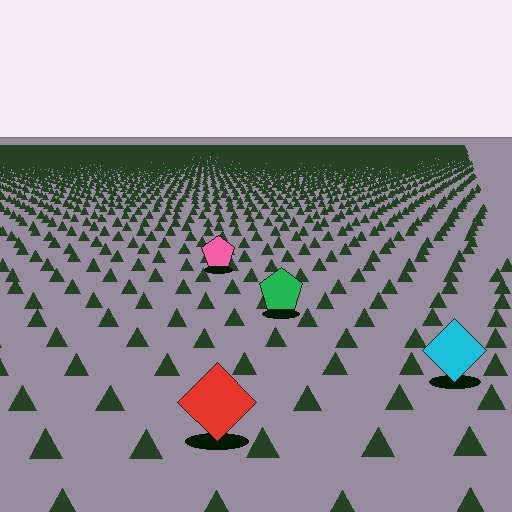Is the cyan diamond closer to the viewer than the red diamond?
No. The red diamond is closer — you can tell from the texture gradient: the ground texture is coarser near it.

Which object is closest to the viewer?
The red diamond is closest. The texture marks near it are larger and more spread out.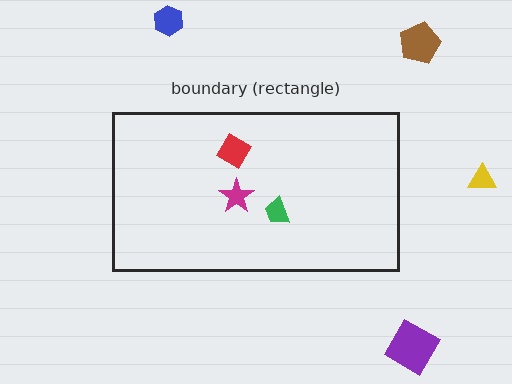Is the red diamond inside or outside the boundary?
Inside.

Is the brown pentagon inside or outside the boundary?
Outside.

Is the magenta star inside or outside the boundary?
Inside.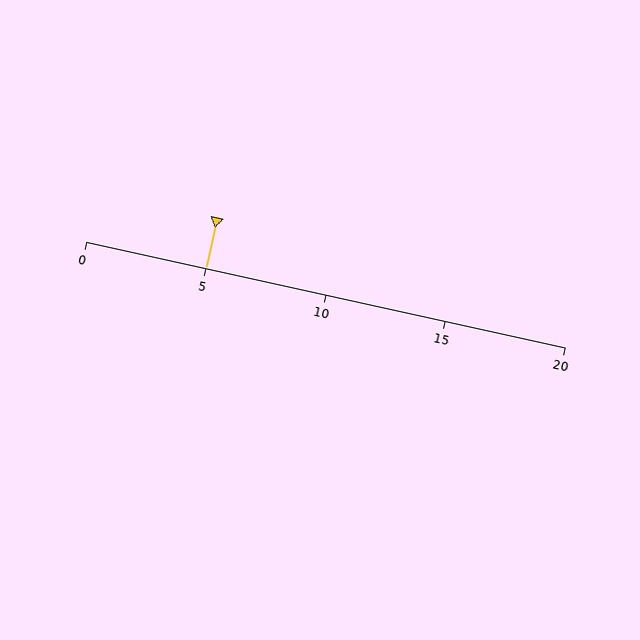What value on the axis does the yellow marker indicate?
The marker indicates approximately 5.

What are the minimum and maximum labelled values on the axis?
The axis runs from 0 to 20.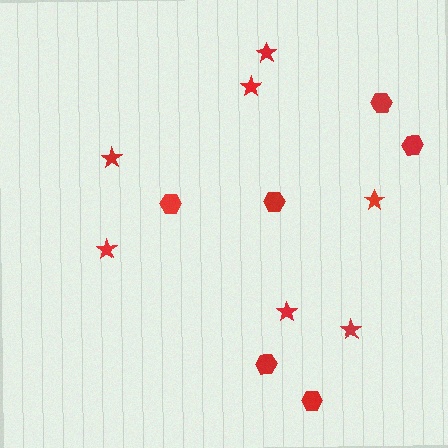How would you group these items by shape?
There are 2 groups: one group of hexagons (6) and one group of stars (7).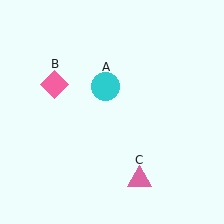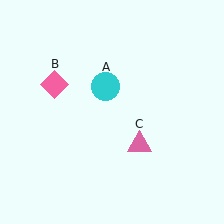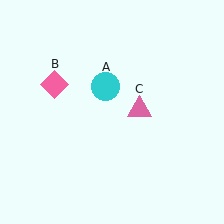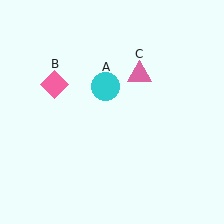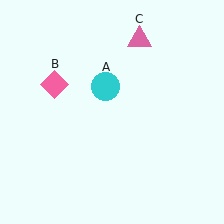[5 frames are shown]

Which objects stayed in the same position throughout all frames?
Cyan circle (object A) and pink diamond (object B) remained stationary.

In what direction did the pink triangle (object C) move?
The pink triangle (object C) moved up.